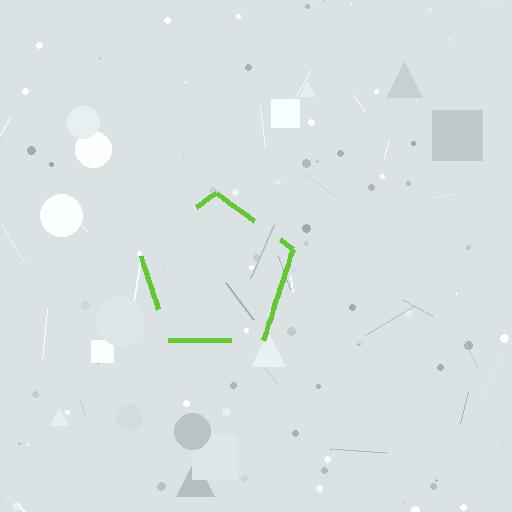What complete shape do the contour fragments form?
The contour fragments form a pentagon.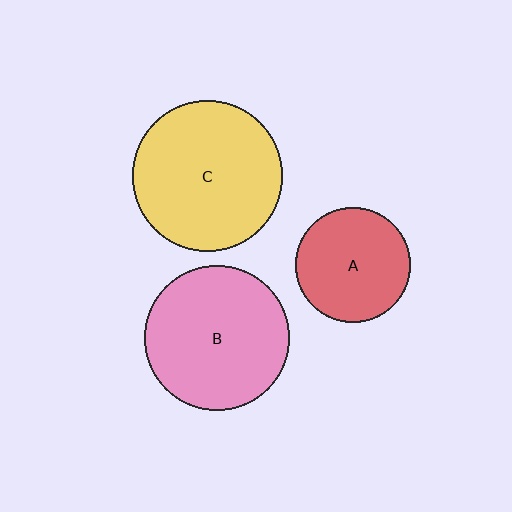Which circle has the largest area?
Circle C (yellow).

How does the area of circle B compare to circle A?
Approximately 1.6 times.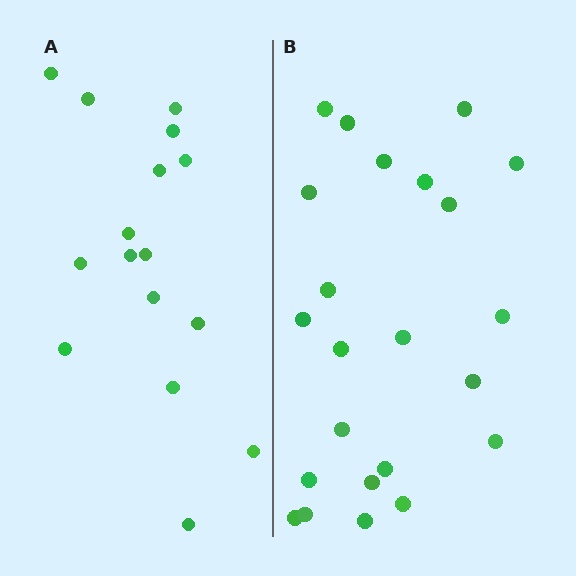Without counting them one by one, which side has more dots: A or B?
Region B (the right region) has more dots.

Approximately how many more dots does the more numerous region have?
Region B has roughly 8 or so more dots than region A.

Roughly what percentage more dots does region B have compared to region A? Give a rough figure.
About 45% more.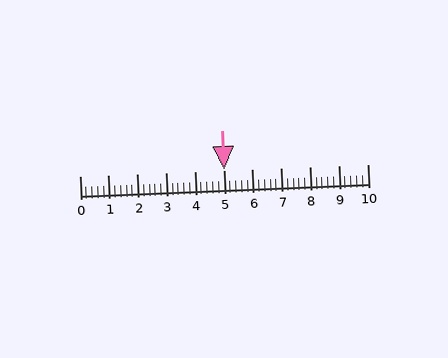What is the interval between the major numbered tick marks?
The major tick marks are spaced 1 units apart.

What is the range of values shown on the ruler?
The ruler shows values from 0 to 10.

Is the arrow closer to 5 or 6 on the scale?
The arrow is closer to 5.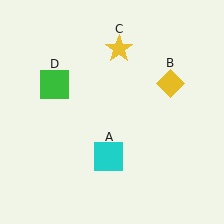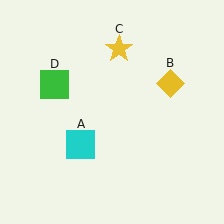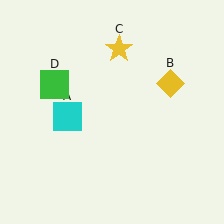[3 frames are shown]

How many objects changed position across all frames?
1 object changed position: cyan square (object A).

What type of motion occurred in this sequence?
The cyan square (object A) rotated clockwise around the center of the scene.